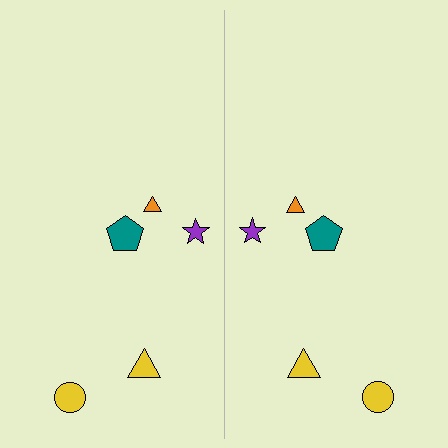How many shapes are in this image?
There are 10 shapes in this image.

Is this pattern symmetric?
Yes, this pattern has bilateral (reflection) symmetry.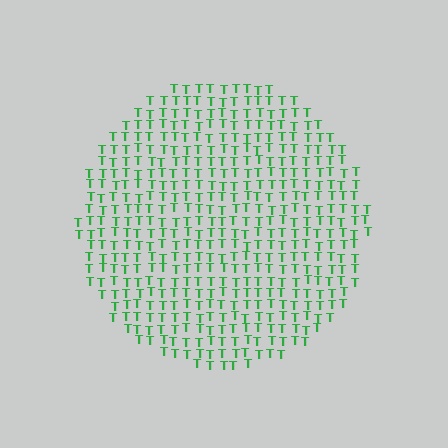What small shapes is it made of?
It is made of small letter T's.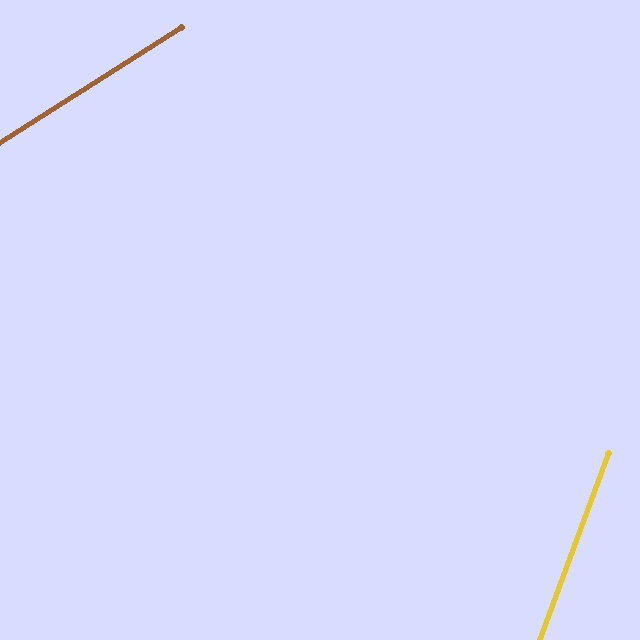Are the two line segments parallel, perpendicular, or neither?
Neither parallel nor perpendicular — they differ by about 38°.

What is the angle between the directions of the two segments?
Approximately 38 degrees.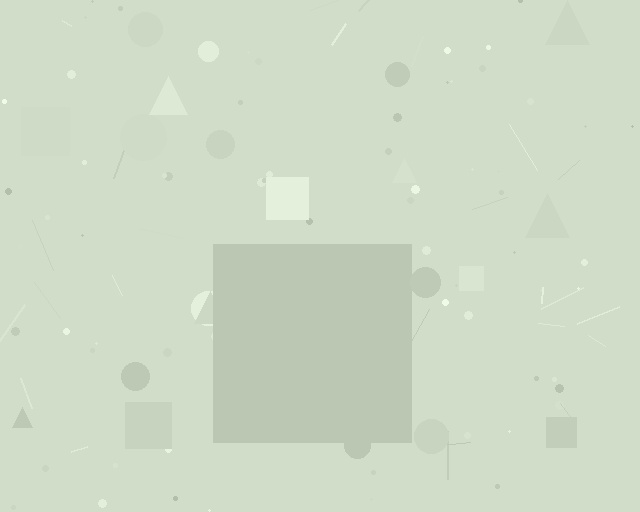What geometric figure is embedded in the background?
A square is embedded in the background.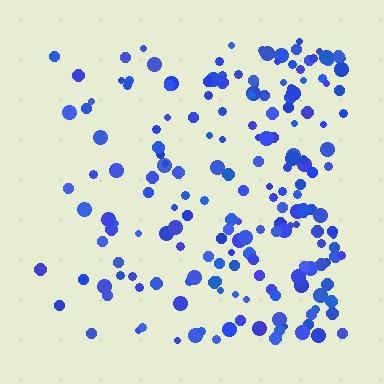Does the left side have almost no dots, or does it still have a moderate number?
Still a moderate number, just noticeably fewer than the right.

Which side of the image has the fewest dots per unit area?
The left.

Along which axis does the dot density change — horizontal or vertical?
Horizontal.